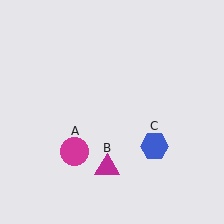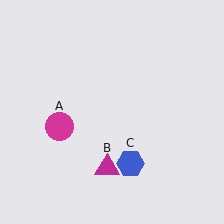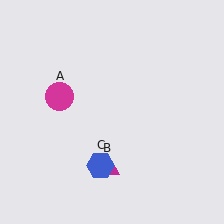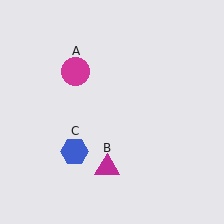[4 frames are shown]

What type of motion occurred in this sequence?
The magenta circle (object A), blue hexagon (object C) rotated clockwise around the center of the scene.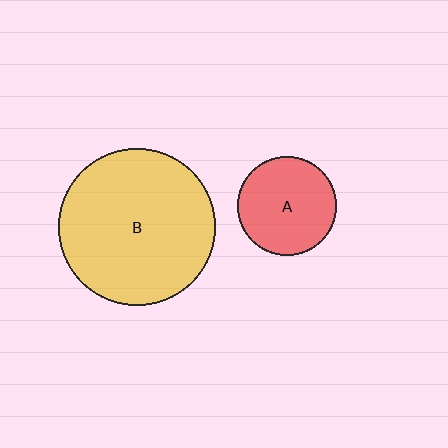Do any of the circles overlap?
No, none of the circles overlap.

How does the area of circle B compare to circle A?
Approximately 2.5 times.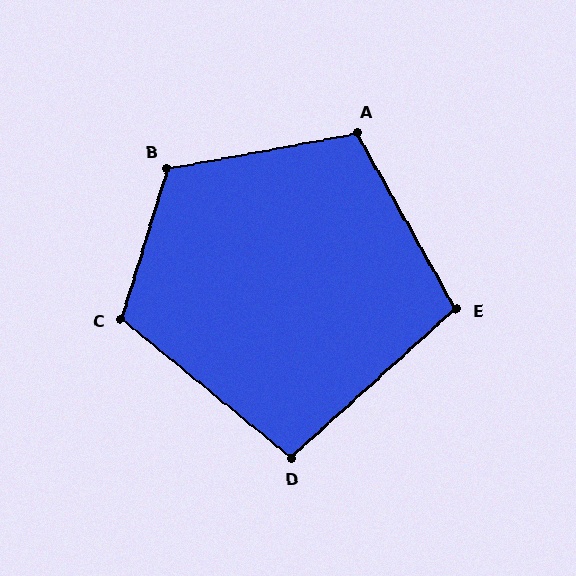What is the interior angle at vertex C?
Approximately 112 degrees (obtuse).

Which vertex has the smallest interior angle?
D, at approximately 99 degrees.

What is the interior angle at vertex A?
Approximately 109 degrees (obtuse).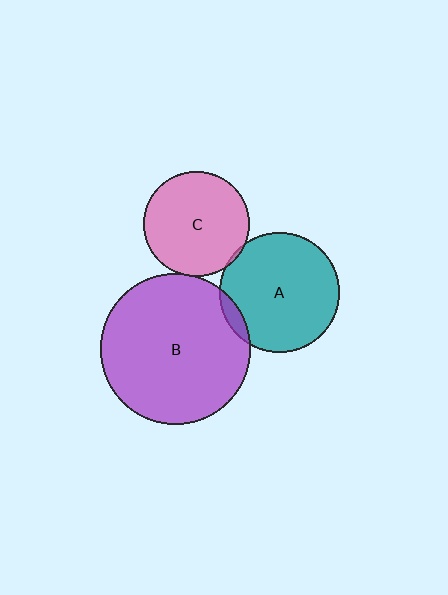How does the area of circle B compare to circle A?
Approximately 1.6 times.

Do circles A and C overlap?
Yes.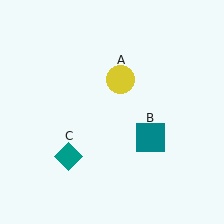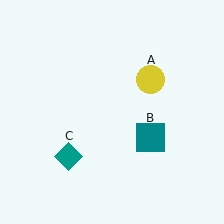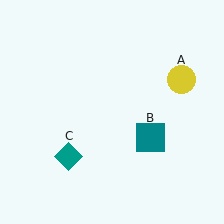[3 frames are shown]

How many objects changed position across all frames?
1 object changed position: yellow circle (object A).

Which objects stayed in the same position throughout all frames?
Teal square (object B) and teal diamond (object C) remained stationary.